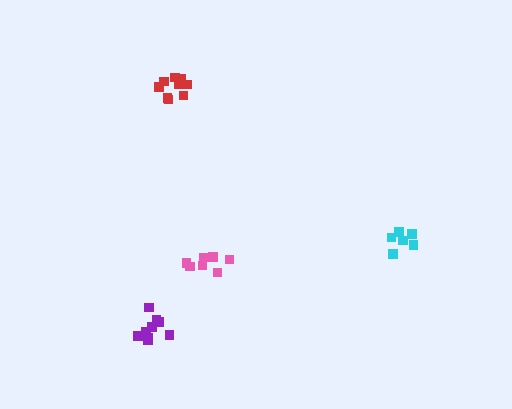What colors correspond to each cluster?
The clusters are colored: cyan, purple, red, pink.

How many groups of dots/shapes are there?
There are 4 groups.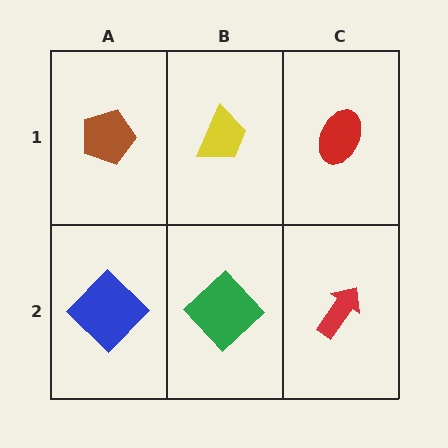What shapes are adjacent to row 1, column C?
A red arrow (row 2, column C), a yellow trapezoid (row 1, column B).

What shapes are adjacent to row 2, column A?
A brown pentagon (row 1, column A), a green diamond (row 2, column B).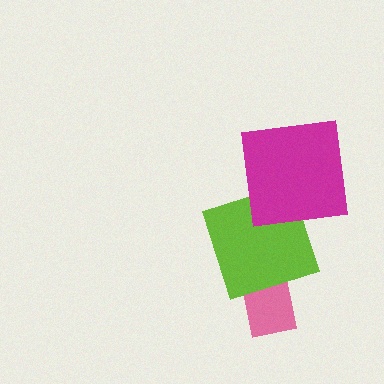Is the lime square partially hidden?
Yes, it is partially covered by another shape.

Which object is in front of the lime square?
The magenta square is in front of the lime square.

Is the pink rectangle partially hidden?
Yes, it is partially covered by another shape.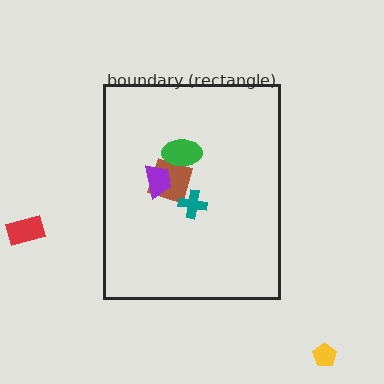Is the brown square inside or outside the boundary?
Inside.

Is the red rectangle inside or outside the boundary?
Outside.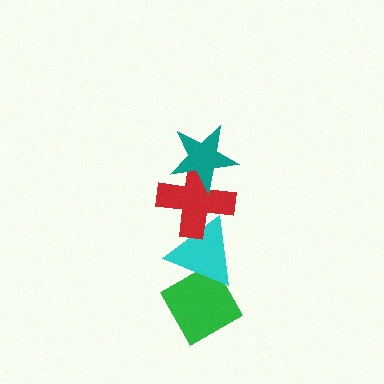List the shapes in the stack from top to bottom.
From top to bottom: the teal star, the red cross, the cyan triangle, the green diamond.